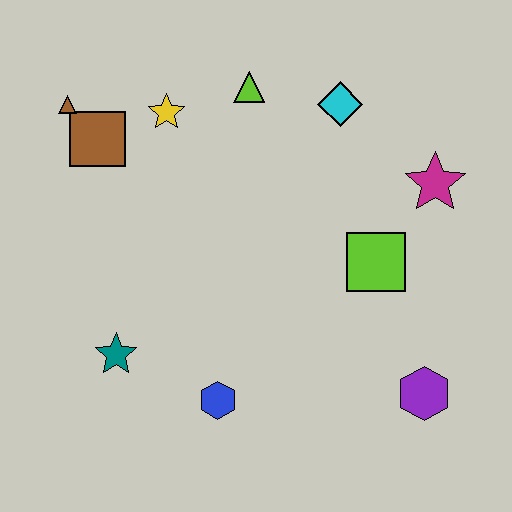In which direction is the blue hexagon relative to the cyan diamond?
The blue hexagon is below the cyan diamond.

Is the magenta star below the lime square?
No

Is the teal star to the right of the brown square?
Yes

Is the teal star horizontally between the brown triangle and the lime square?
Yes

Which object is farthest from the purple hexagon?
The brown triangle is farthest from the purple hexagon.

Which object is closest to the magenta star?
The lime square is closest to the magenta star.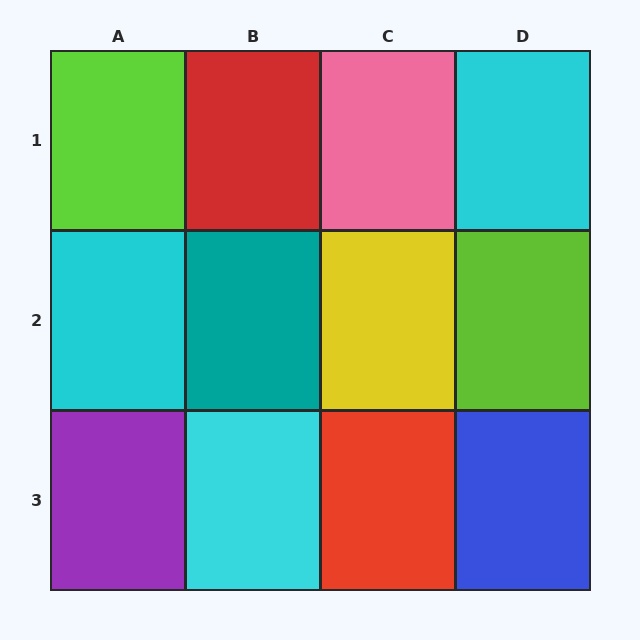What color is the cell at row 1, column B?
Red.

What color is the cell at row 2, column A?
Cyan.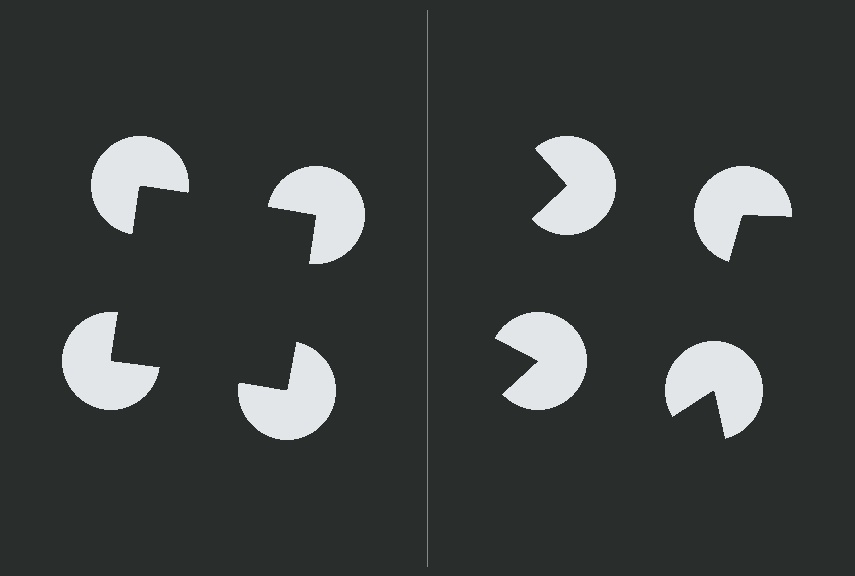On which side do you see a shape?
An illusory square appears on the left side. On the right side the wedge cuts are rotated, so no coherent shape forms.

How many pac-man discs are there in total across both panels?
8 — 4 on each side.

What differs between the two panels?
The pac-man discs are positioned identically on both sides; only the wedge orientations differ. On the left they align to a square; on the right they are misaligned.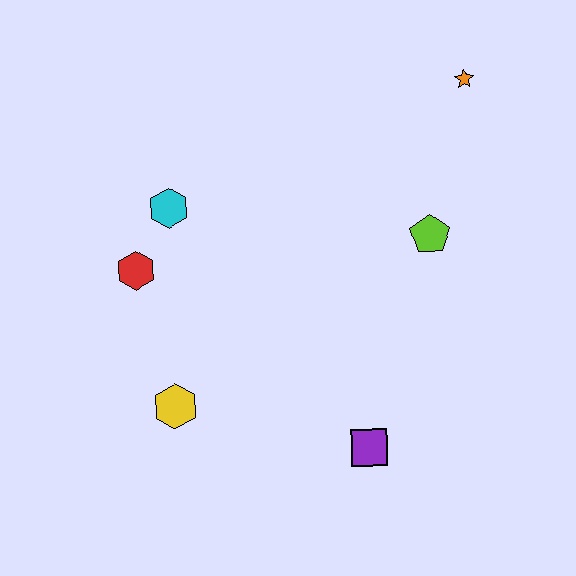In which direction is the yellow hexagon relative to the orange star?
The yellow hexagon is below the orange star.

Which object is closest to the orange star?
The lime pentagon is closest to the orange star.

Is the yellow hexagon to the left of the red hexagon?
No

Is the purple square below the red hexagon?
Yes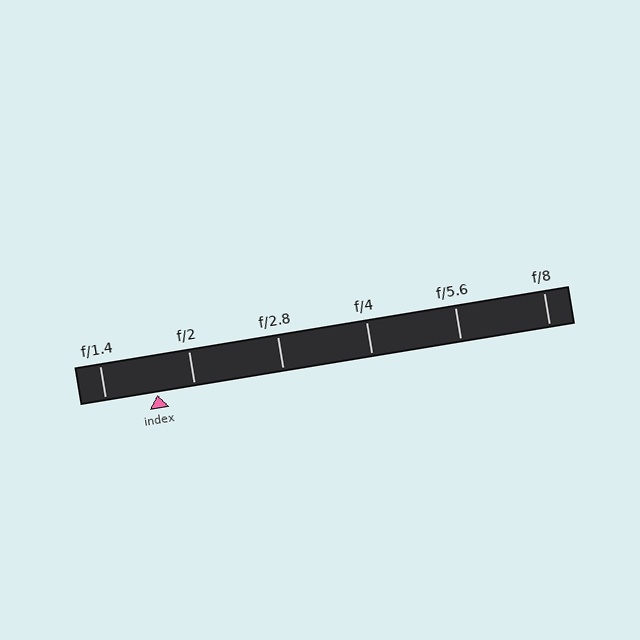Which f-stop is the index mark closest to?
The index mark is closest to f/2.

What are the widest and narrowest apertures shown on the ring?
The widest aperture shown is f/1.4 and the narrowest is f/8.